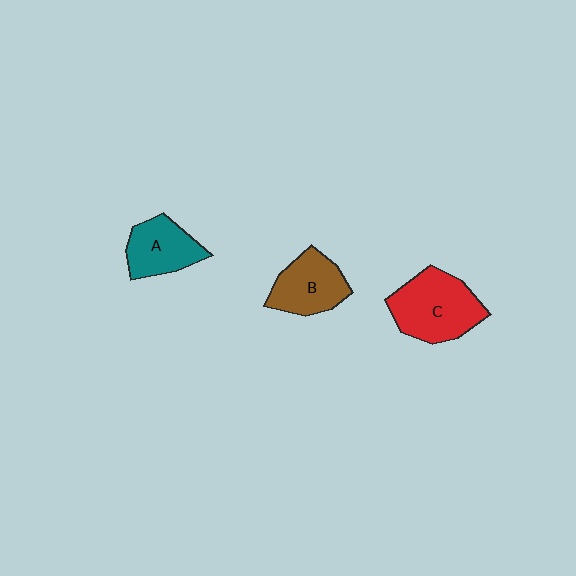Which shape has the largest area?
Shape C (red).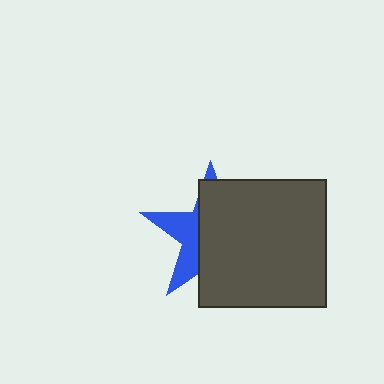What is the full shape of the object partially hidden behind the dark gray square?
The partially hidden object is a blue star.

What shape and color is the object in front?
The object in front is a dark gray square.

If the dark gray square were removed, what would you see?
You would see the complete blue star.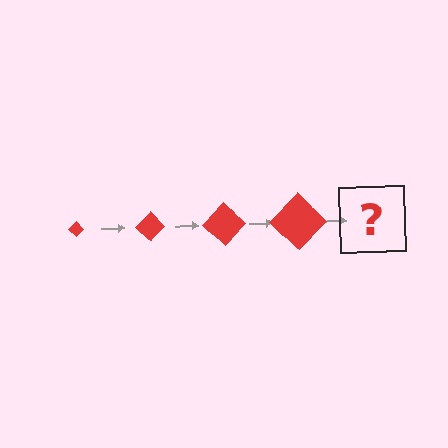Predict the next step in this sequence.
The next step is a red diamond, larger than the previous one.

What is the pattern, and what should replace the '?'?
The pattern is that the diamond gets progressively larger each step. The '?' should be a red diamond, larger than the previous one.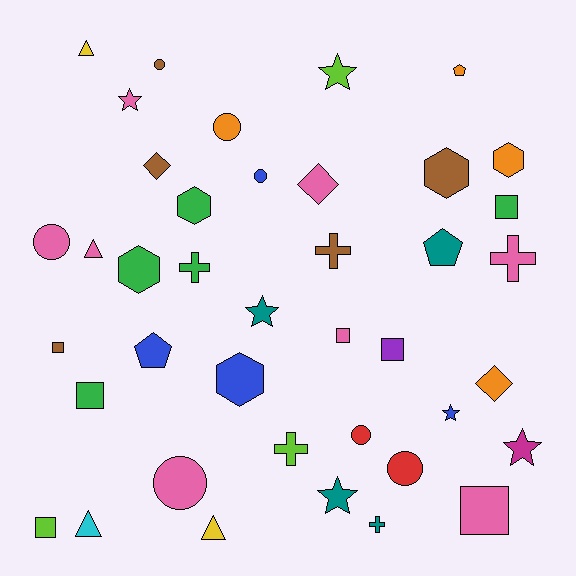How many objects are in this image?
There are 40 objects.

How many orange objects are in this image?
There are 4 orange objects.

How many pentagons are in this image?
There are 3 pentagons.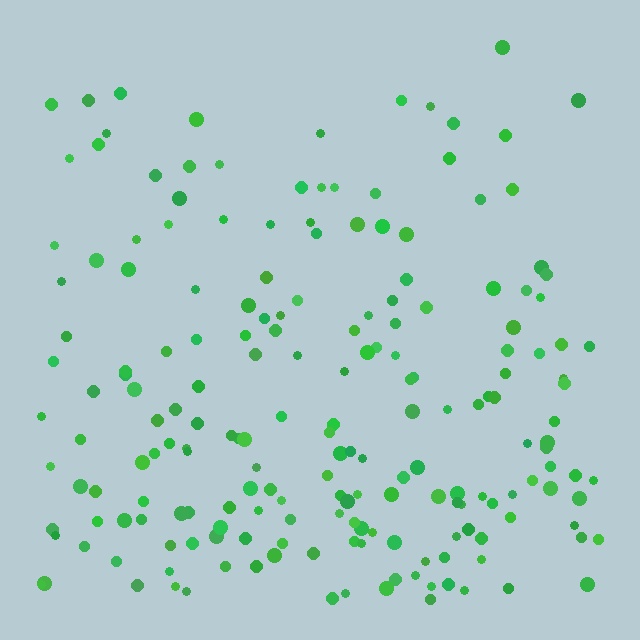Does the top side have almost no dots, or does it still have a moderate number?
Still a moderate number, just noticeably fewer than the bottom.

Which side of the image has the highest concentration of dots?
The bottom.